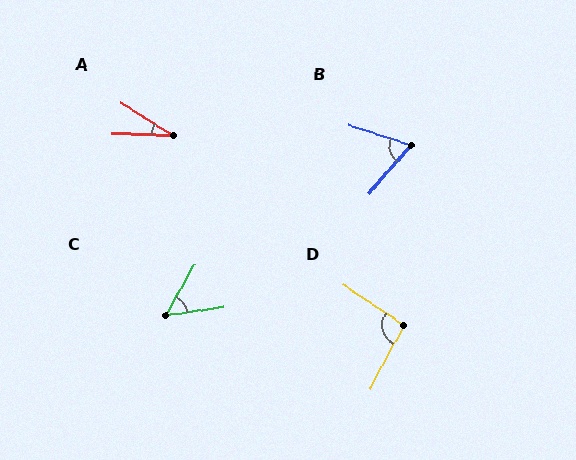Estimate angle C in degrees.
Approximately 53 degrees.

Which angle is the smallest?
A, at approximately 30 degrees.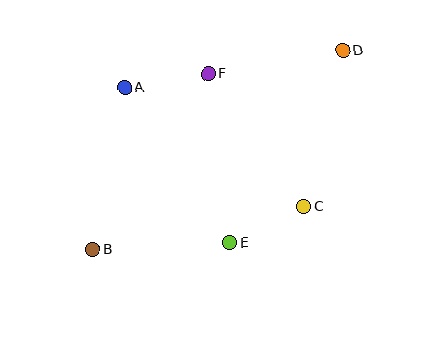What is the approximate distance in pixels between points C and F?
The distance between C and F is approximately 163 pixels.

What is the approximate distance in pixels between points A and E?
The distance between A and E is approximately 187 pixels.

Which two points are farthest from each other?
Points B and D are farthest from each other.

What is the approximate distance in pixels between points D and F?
The distance between D and F is approximately 137 pixels.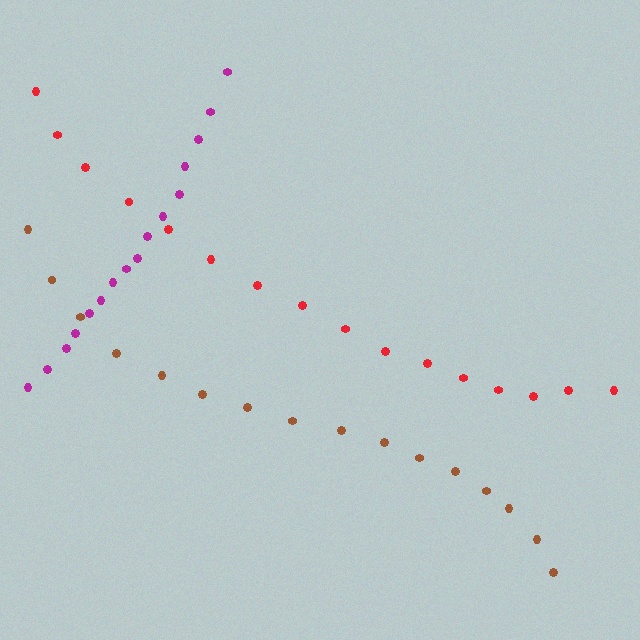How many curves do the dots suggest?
There are 3 distinct paths.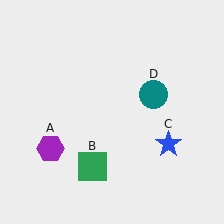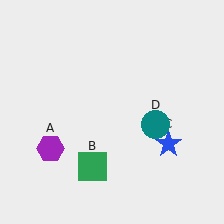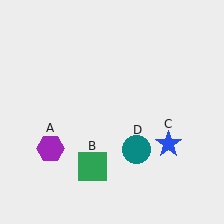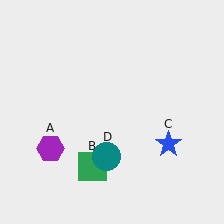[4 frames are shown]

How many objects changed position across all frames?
1 object changed position: teal circle (object D).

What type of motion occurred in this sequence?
The teal circle (object D) rotated clockwise around the center of the scene.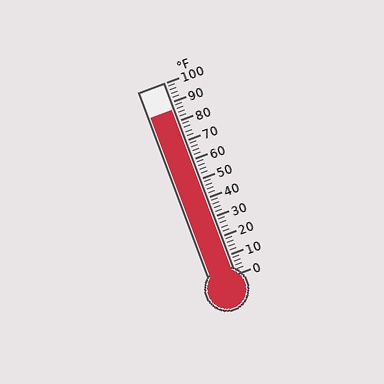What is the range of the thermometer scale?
The thermometer scale ranges from 0°F to 100°F.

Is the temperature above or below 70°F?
The temperature is above 70°F.